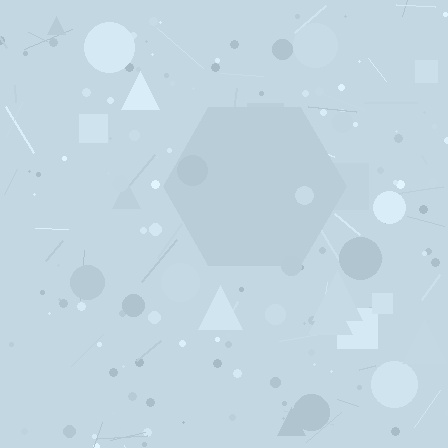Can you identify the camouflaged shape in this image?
The camouflaged shape is a hexagon.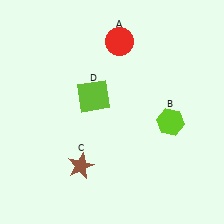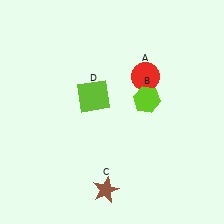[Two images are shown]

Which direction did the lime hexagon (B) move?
The lime hexagon (B) moved left.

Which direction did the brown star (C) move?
The brown star (C) moved right.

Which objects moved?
The objects that moved are: the red circle (A), the lime hexagon (B), the brown star (C).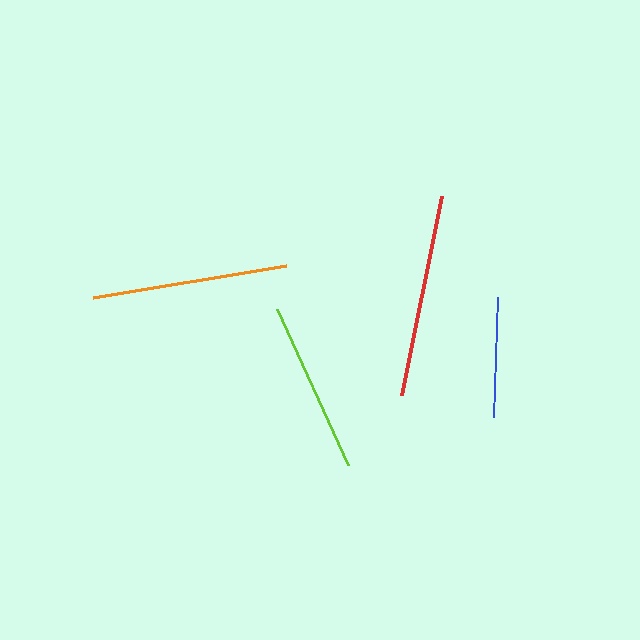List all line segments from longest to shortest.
From longest to shortest: red, orange, lime, blue.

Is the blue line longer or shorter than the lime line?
The lime line is longer than the blue line.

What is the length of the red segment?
The red segment is approximately 203 pixels long.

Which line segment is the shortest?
The blue line is the shortest at approximately 119 pixels.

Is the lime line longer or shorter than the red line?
The red line is longer than the lime line.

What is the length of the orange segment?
The orange segment is approximately 195 pixels long.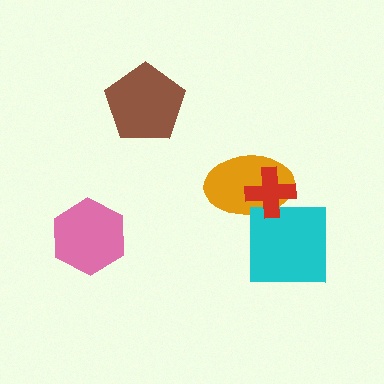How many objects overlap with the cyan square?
2 objects overlap with the cyan square.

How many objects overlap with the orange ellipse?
2 objects overlap with the orange ellipse.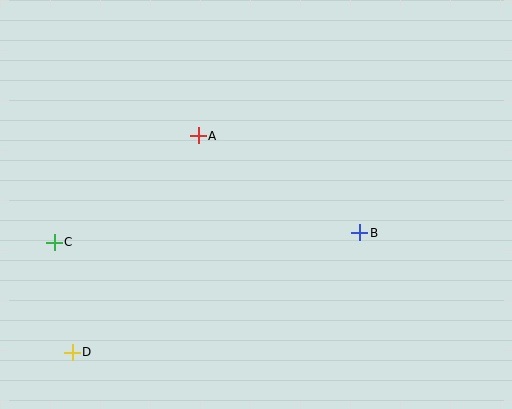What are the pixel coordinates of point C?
Point C is at (54, 242).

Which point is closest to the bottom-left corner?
Point D is closest to the bottom-left corner.